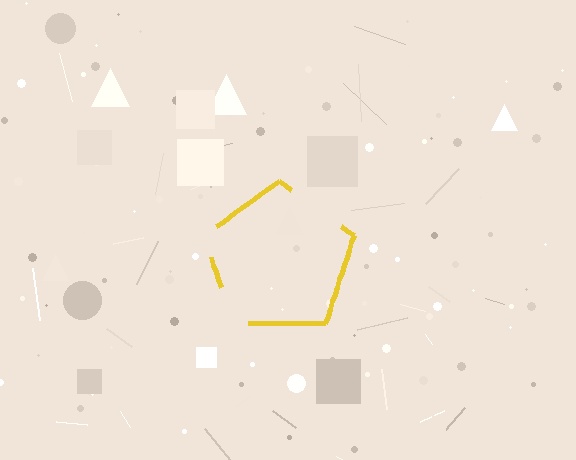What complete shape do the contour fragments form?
The contour fragments form a pentagon.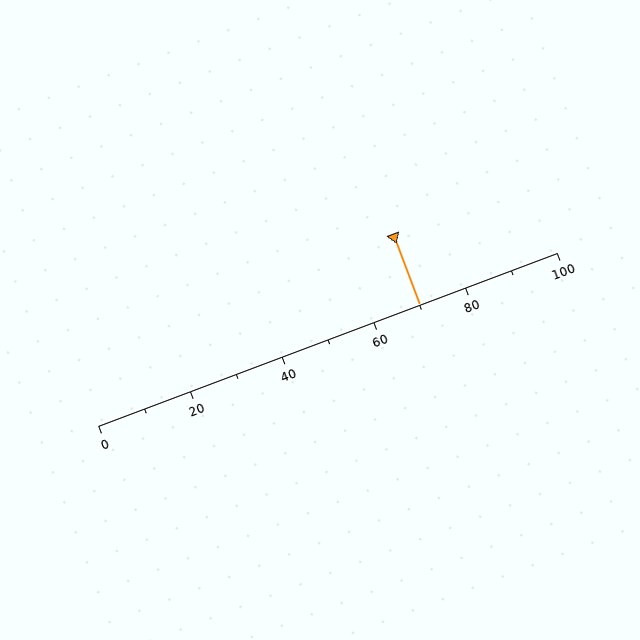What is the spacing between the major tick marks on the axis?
The major ticks are spaced 20 apart.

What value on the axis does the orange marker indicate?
The marker indicates approximately 70.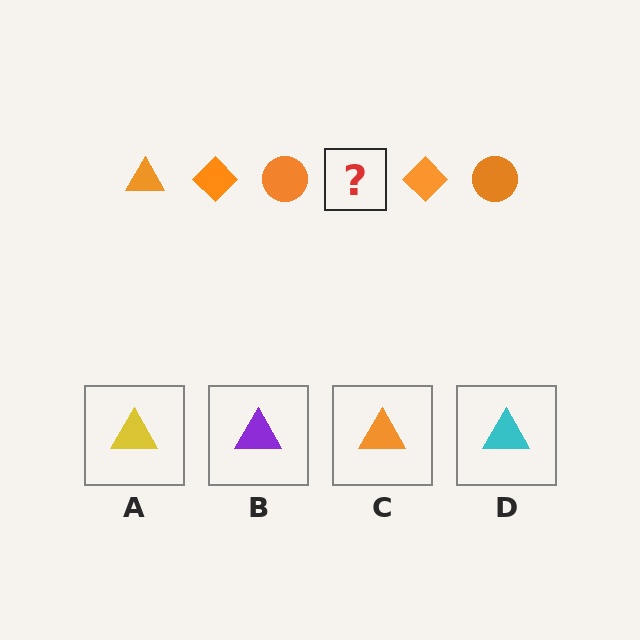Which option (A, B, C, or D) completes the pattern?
C.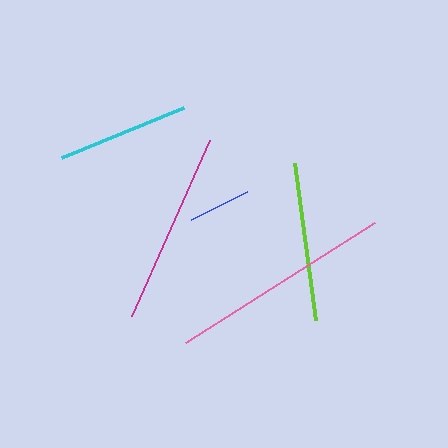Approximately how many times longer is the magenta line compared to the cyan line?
The magenta line is approximately 1.5 times the length of the cyan line.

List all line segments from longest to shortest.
From longest to shortest: pink, magenta, lime, cyan, blue.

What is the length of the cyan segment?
The cyan segment is approximately 133 pixels long.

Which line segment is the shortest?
The blue line is the shortest at approximately 63 pixels.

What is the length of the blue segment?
The blue segment is approximately 63 pixels long.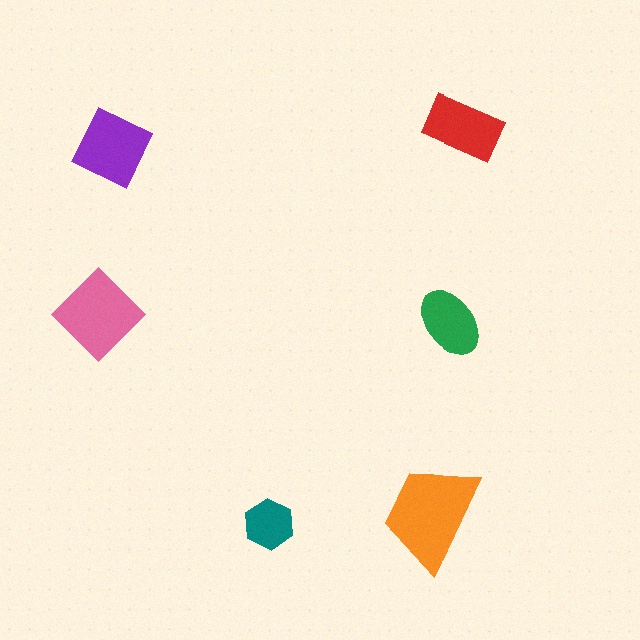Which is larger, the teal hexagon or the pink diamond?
The pink diamond.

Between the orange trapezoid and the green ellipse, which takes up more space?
The orange trapezoid.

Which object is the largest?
The orange trapezoid.